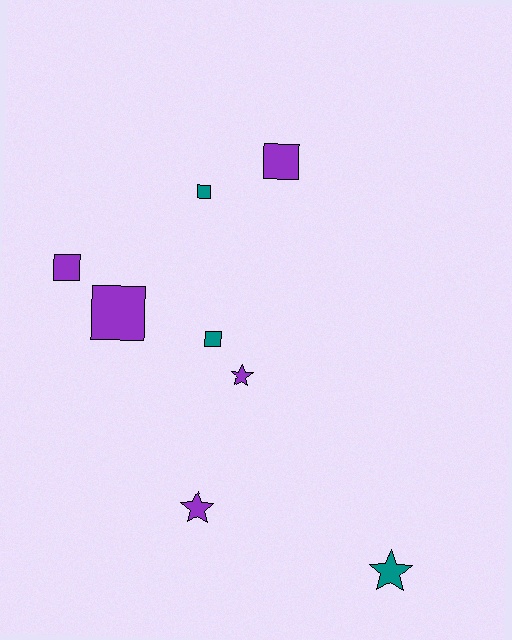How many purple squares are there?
There are 3 purple squares.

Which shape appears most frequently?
Square, with 5 objects.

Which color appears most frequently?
Purple, with 5 objects.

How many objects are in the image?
There are 8 objects.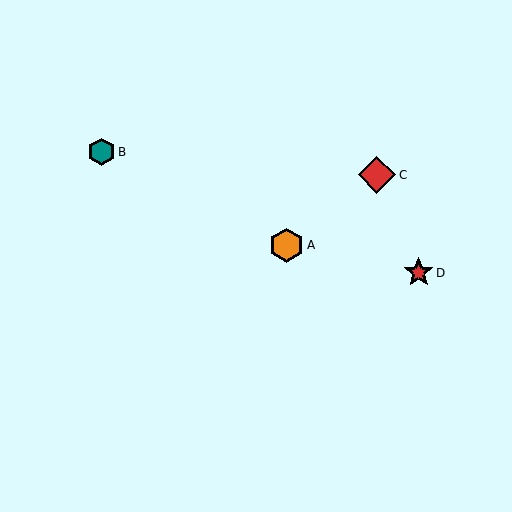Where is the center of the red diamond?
The center of the red diamond is at (377, 175).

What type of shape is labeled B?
Shape B is a teal hexagon.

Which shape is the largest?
The red diamond (labeled C) is the largest.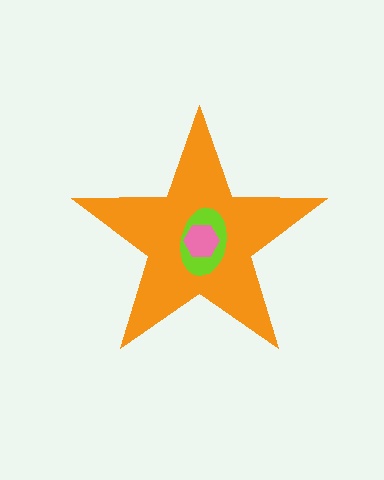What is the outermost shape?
The orange star.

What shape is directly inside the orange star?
The lime ellipse.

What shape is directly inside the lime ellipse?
The pink hexagon.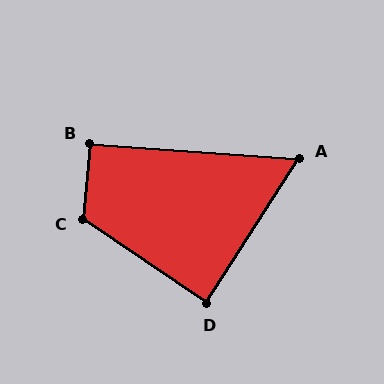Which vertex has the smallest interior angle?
A, at approximately 61 degrees.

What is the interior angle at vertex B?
Approximately 91 degrees (approximately right).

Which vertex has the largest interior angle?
C, at approximately 119 degrees.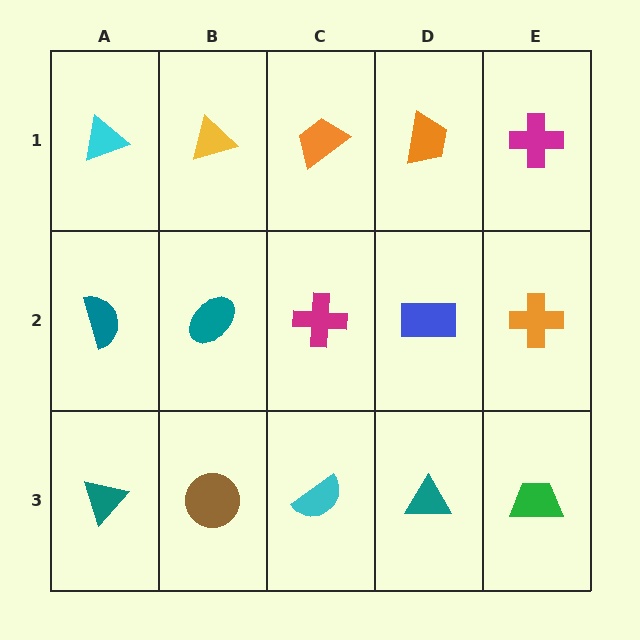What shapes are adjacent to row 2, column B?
A yellow triangle (row 1, column B), a brown circle (row 3, column B), a teal semicircle (row 2, column A), a magenta cross (row 2, column C).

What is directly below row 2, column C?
A cyan semicircle.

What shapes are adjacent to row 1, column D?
A blue rectangle (row 2, column D), an orange trapezoid (row 1, column C), a magenta cross (row 1, column E).